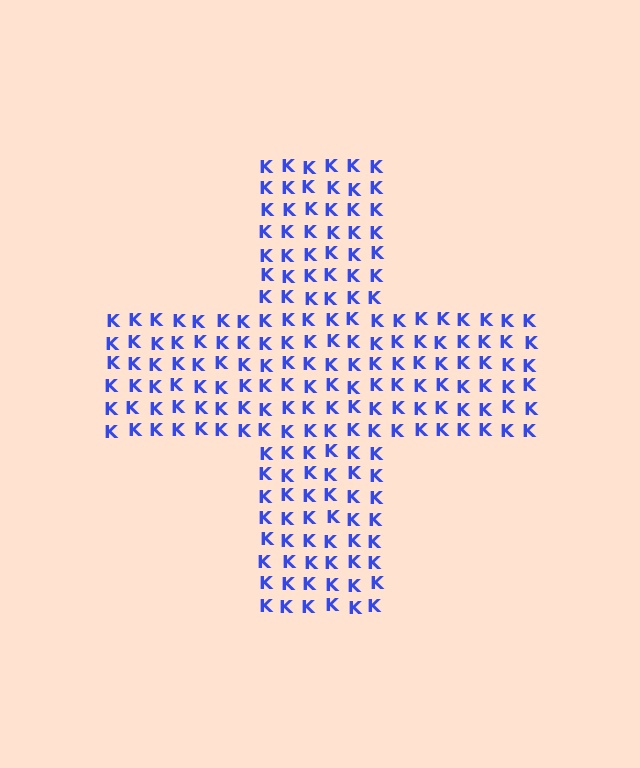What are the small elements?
The small elements are letter K's.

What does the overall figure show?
The overall figure shows a cross.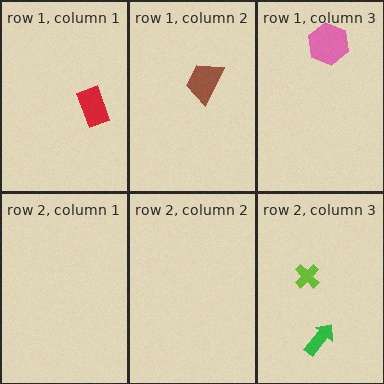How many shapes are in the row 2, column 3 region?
2.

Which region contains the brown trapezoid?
The row 1, column 2 region.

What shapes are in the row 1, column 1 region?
The red rectangle.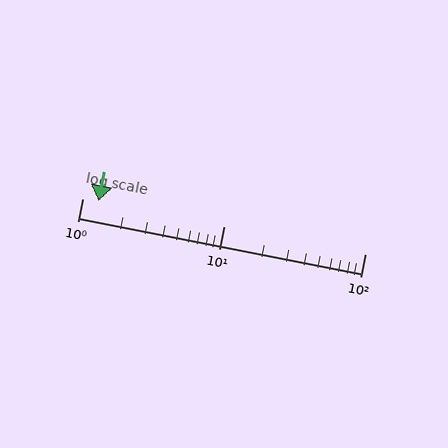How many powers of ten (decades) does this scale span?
The scale spans 2 decades, from 1 to 100.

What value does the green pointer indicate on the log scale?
The pointer indicates approximately 1.3.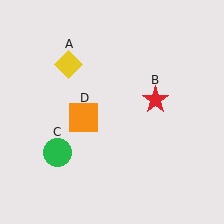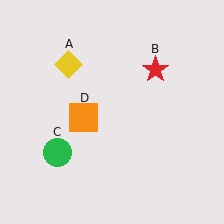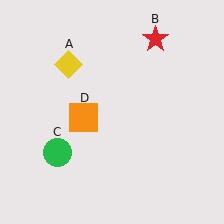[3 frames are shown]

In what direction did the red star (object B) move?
The red star (object B) moved up.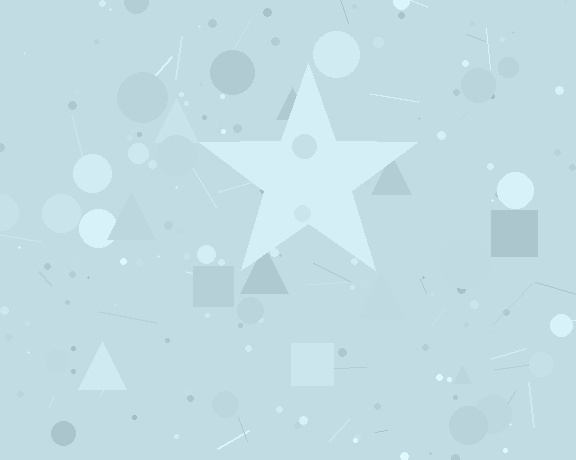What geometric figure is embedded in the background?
A star is embedded in the background.